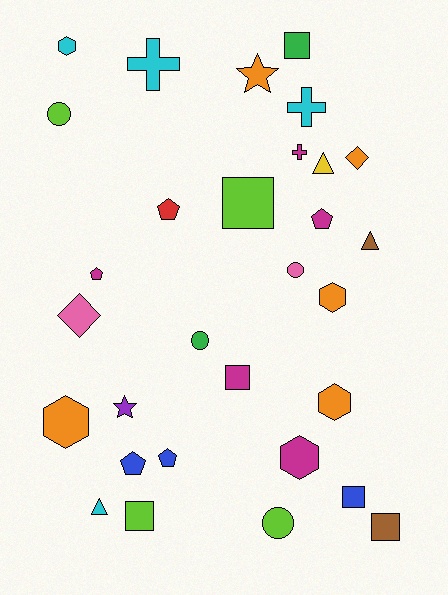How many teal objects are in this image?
There are no teal objects.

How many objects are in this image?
There are 30 objects.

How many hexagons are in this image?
There are 5 hexagons.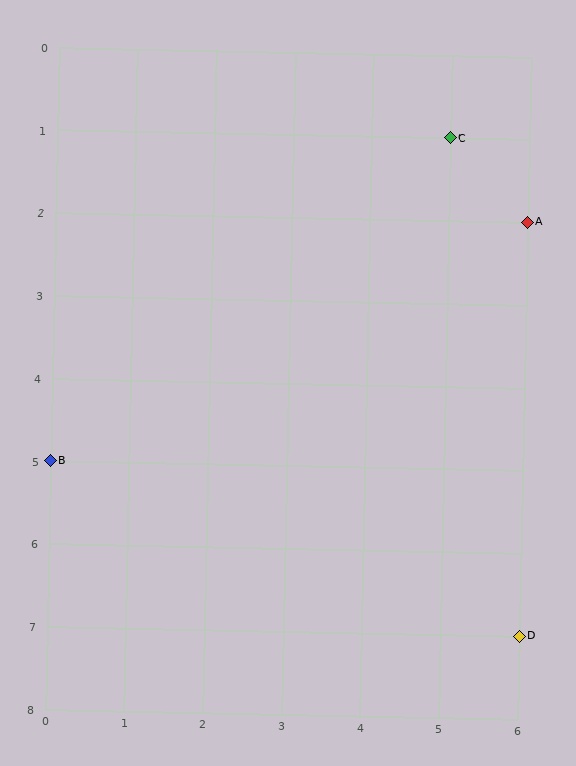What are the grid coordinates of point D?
Point D is at grid coordinates (6, 7).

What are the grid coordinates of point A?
Point A is at grid coordinates (6, 2).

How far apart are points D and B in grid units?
Points D and B are 6 columns and 2 rows apart (about 6.3 grid units diagonally).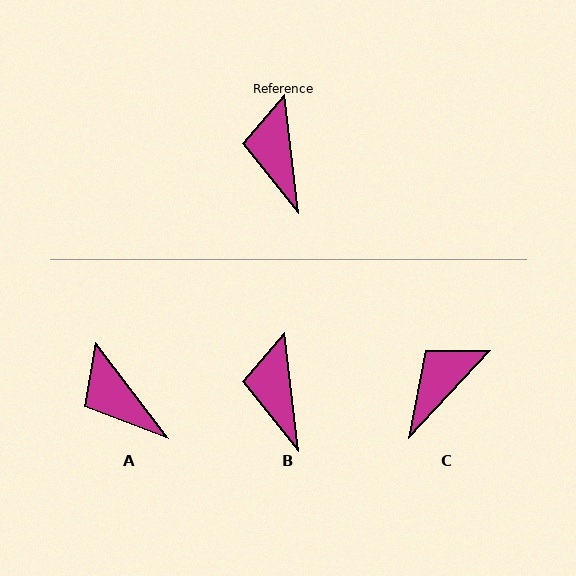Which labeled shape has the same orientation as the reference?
B.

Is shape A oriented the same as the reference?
No, it is off by about 31 degrees.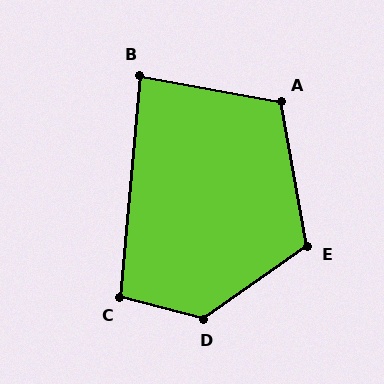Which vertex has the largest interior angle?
D, at approximately 130 degrees.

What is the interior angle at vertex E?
Approximately 115 degrees (obtuse).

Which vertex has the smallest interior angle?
B, at approximately 85 degrees.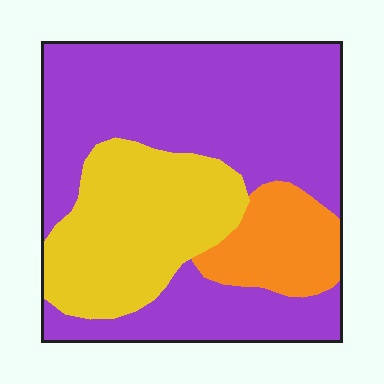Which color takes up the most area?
Purple, at roughly 60%.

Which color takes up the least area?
Orange, at roughly 15%.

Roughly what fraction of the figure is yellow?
Yellow takes up between a sixth and a third of the figure.